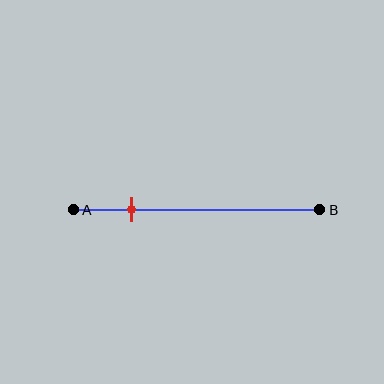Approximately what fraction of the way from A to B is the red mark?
The red mark is approximately 25% of the way from A to B.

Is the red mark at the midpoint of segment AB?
No, the mark is at about 25% from A, not at the 50% midpoint.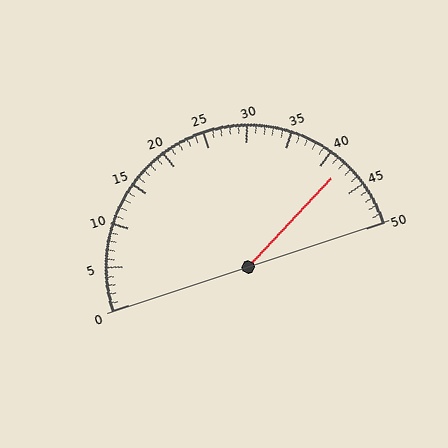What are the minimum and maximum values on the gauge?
The gauge ranges from 0 to 50.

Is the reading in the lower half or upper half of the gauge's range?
The reading is in the upper half of the range (0 to 50).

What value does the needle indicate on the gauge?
The needle indicates approximately 42.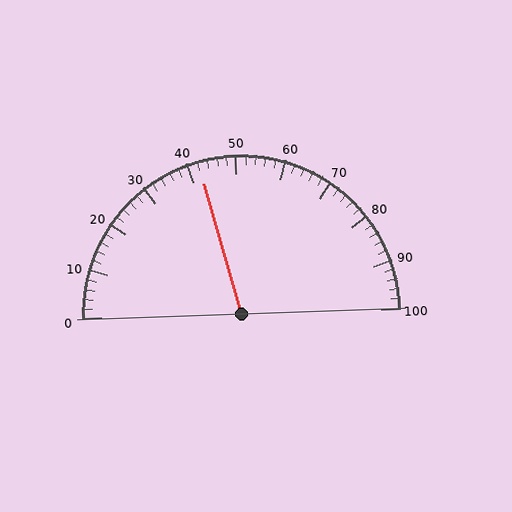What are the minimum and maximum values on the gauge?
The gauge ranges from 0 to 100.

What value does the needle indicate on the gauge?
The needle indicates approximately 42.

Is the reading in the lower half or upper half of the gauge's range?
The reading is in the lower half of the range (0 to 100).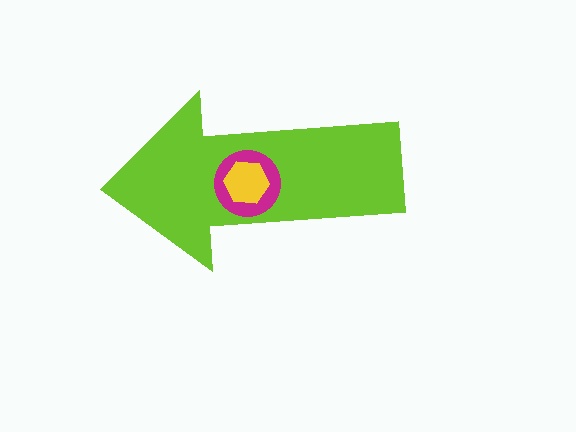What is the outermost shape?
The lime arrow.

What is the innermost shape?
The yellow hexagon.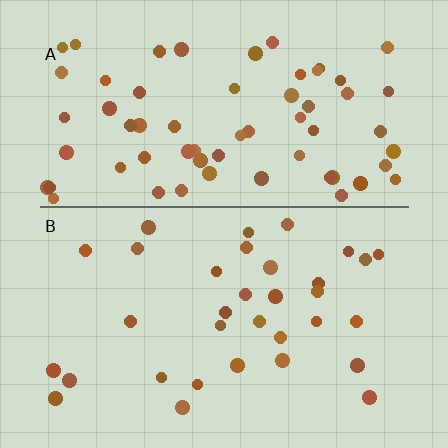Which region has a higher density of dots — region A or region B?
A (the top).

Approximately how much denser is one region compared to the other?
Approximately 1.9× — region A over region B.